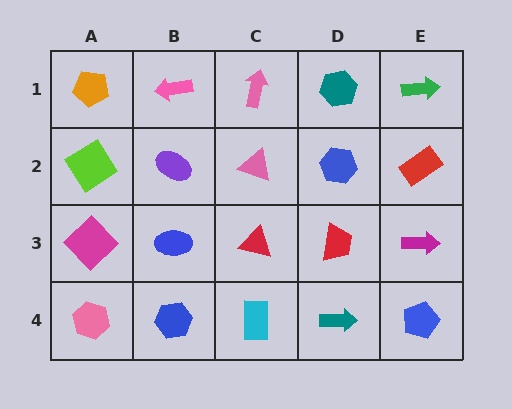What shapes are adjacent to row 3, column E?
A red rectangle (row 2, column E), a blue pentagon (row 4, column E), a red trapezoid (row 3, column D).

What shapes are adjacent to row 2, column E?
A green arrow (row 1, column E), a magenta arrow (row 3, column E), a blue hexagon (row 2, column D).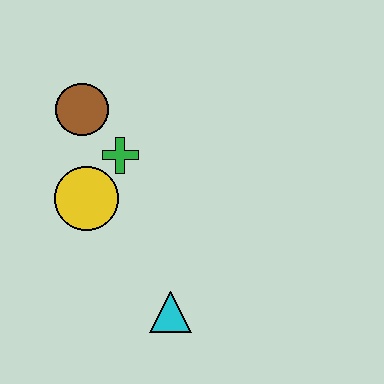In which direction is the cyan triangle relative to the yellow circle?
The cyan triangle is below the yellow circle.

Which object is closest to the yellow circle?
The green cross is closest to the yellow circle.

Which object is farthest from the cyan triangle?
The brown circle is farthest from the cyan triangle.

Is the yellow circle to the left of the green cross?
Yes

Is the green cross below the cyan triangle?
No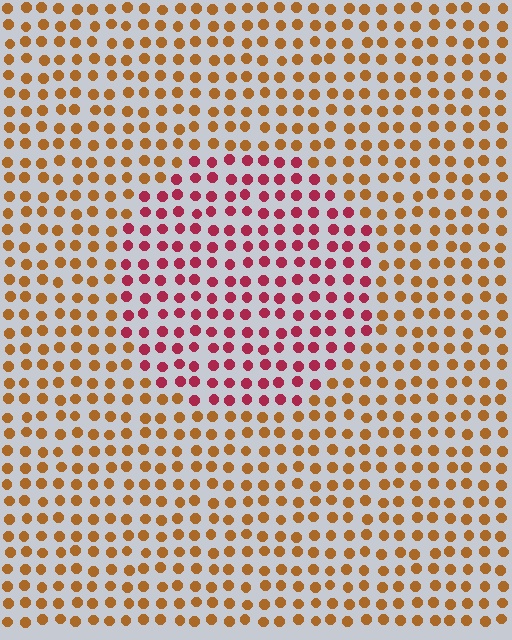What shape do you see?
I see a circle.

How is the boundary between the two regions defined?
The boundary is defined purely by a slight shift in hue (about 47 degrees). Spacing, size, and orientation are identical on both sides.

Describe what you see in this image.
The image is filled with small brown elements in a uniform arrangement. A circle-shaped region is visible where the elements are tinted to a slightly different hue, forming a subtle color boundary.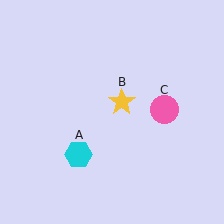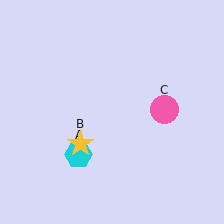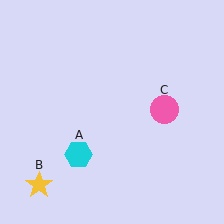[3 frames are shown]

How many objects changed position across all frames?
1 object changed position: yellow star (object B).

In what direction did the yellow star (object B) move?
The yellow star (object B) moved down and to the left.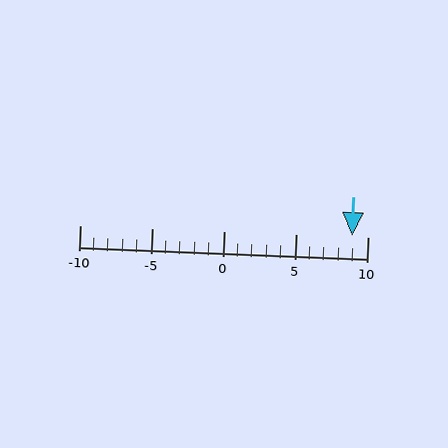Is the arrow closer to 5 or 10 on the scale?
The arrow is closer to 10.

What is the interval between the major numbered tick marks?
The major tick marks are spaced 5 units apart.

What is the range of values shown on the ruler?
The ruler shows values from -10 to 10.